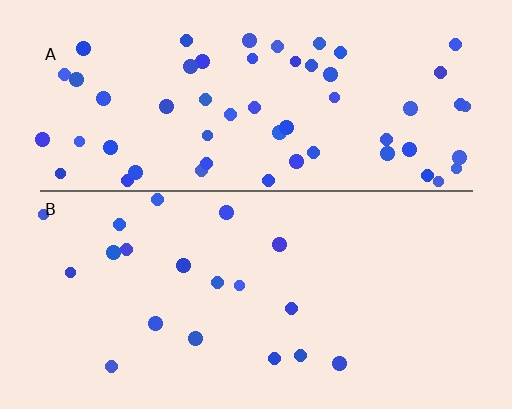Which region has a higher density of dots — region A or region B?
A (the top).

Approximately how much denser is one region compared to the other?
Approximately 3.1× — region A over region B.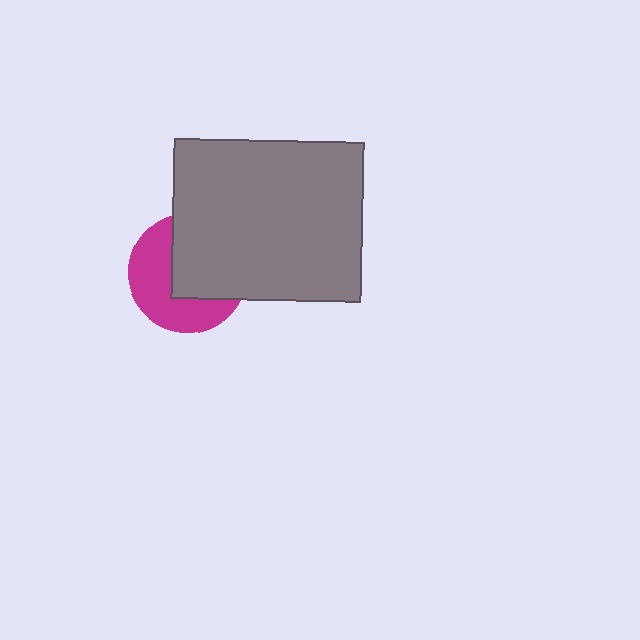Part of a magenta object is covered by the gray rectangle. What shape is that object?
It is a circle.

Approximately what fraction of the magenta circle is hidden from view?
Roughly 51% of the magenta circle is hidden behind the gray rectangle.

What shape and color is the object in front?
The object in front is a gray rectangle.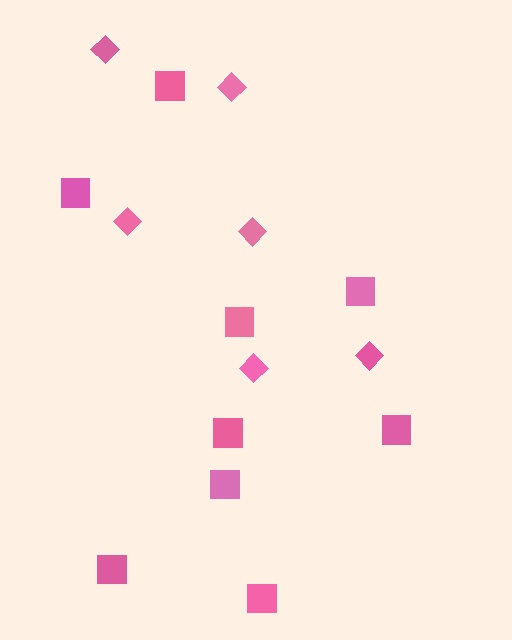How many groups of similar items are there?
There are 2 groups: one group of diamonds (6) and one group of squares (9).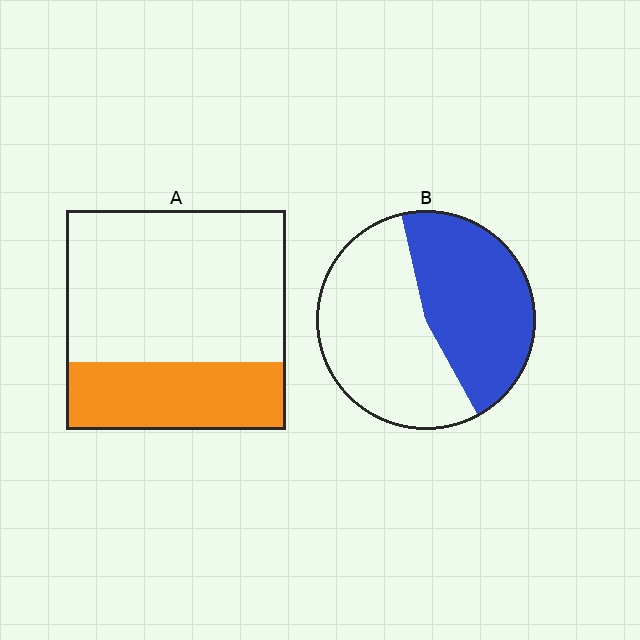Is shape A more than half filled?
No.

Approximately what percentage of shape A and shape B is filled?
A is approximately 30% and B is approximately 45%.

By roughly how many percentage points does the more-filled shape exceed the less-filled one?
By roughly 15 percentage points (B over A).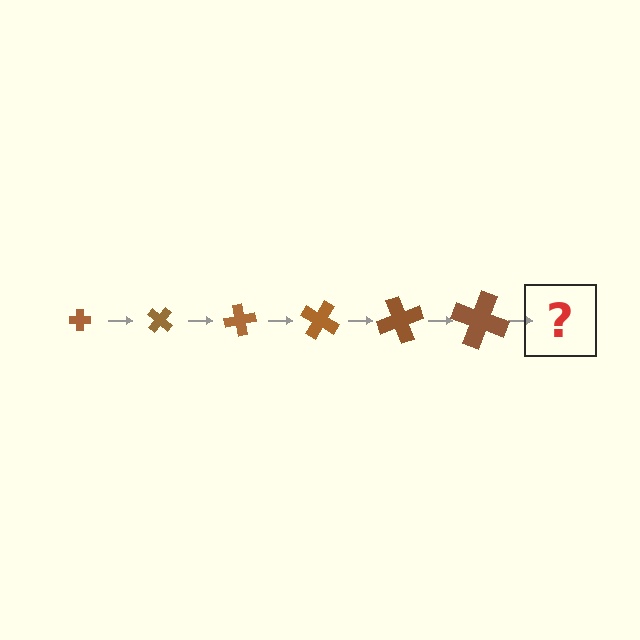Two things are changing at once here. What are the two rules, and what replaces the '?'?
The two rules are that the cross grows larger each step and it rotates 40 degrees each step. The '?' should be a cross, larger than the previous one and rotated 240 degrees from the start.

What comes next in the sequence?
The next element should be a cross, larger than the previous one and rotated 240 degrees from the start.